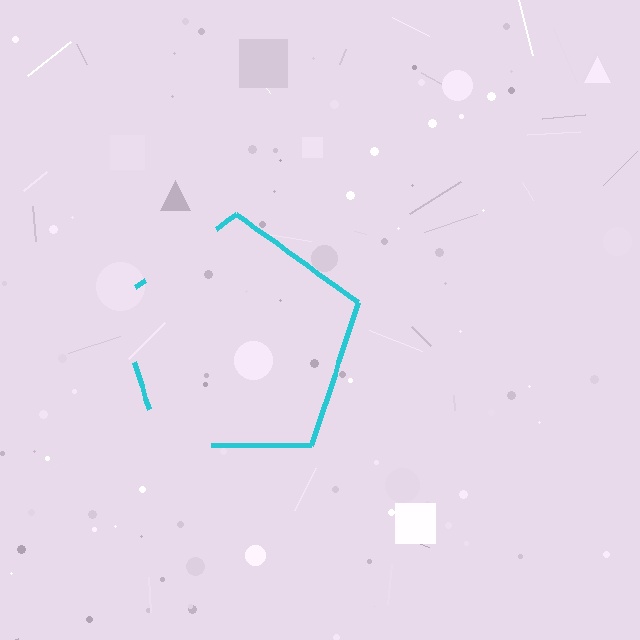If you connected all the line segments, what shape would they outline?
They would outline a pentagon.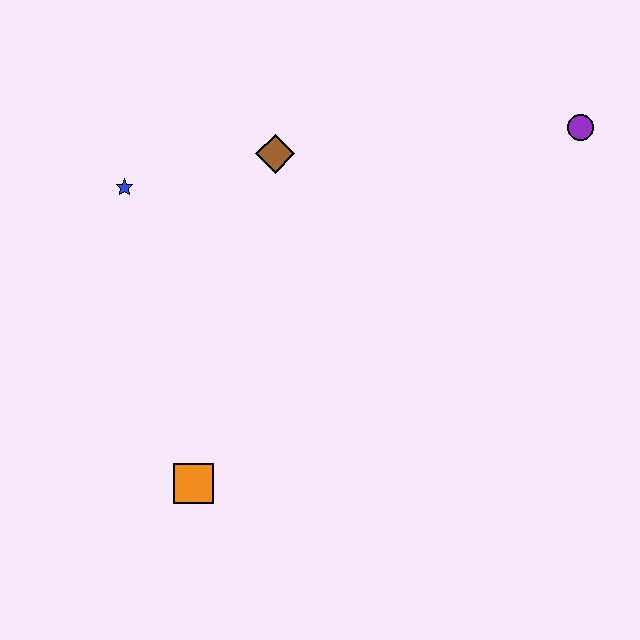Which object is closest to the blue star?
The brown diamond is closest to the blue star.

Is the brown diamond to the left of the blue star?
No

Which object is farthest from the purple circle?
The orange square is farthest from the purple circle.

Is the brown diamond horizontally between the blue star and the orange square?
No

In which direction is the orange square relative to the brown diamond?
The orange square is below the brown diamond.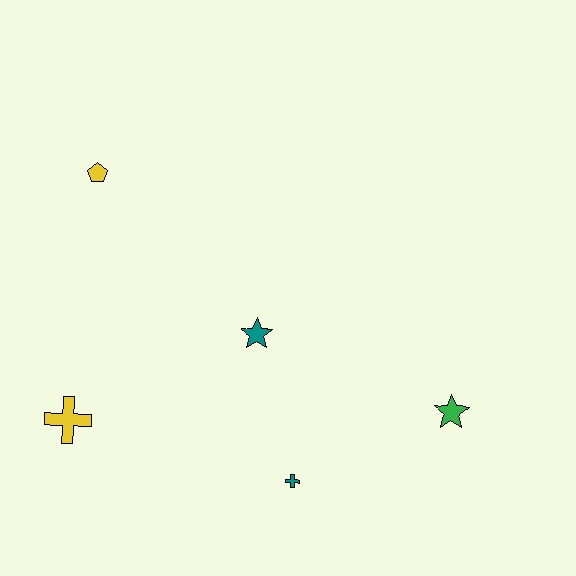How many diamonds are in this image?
There are no diamonds.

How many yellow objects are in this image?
There are 2 yellow objects.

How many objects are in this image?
There are 5 objects.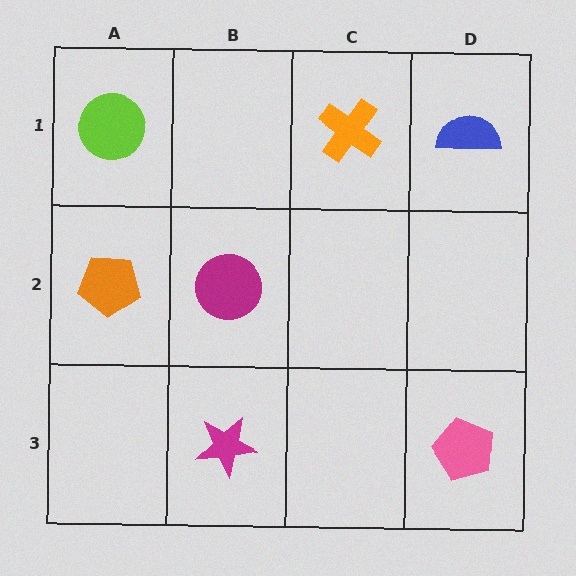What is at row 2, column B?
A magenta circle.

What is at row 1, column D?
A blue semicircle.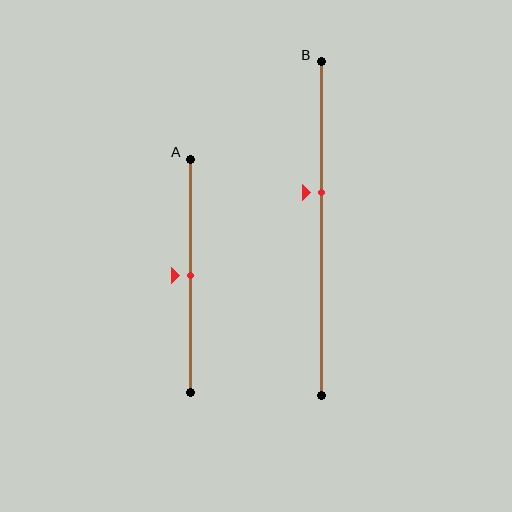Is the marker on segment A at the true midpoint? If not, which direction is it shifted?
Yes, the marker on segment A is at the true midpoint.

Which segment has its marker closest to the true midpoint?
Segment A has its marker closest to the true midpoint.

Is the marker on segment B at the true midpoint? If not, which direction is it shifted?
No, the marker on segment B is shifted upward by about 11% of the segment length.